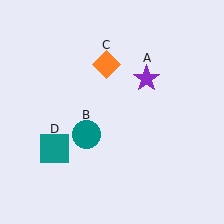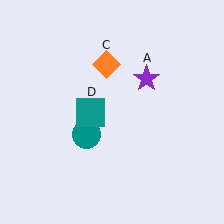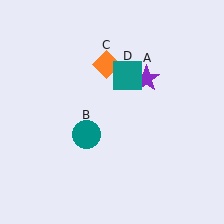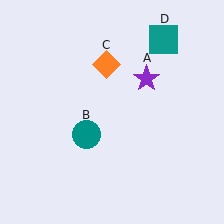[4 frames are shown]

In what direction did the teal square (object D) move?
The teal square (object D) moved up and to the right.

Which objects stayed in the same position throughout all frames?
Purple star (object A) and teal circle (object B) and orange diamond (object C) remained stationary.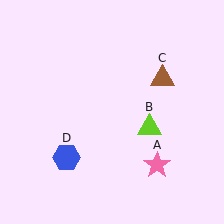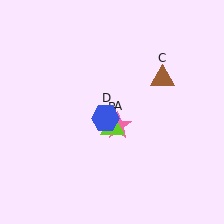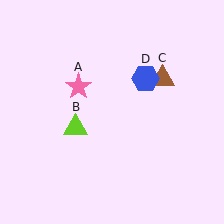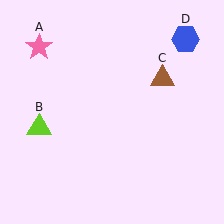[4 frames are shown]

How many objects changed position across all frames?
3 objects changed position: pink star (object A), lime triangle (object B), blue hexagon (object D).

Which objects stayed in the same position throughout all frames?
Brown triangle (object C) remained stationary.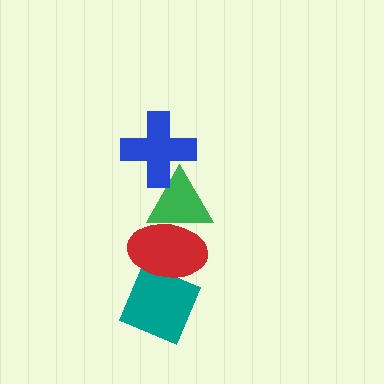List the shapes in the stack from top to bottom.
From top to bottom: the blue cross, the green triangle, the red ellipse, the teal diamond.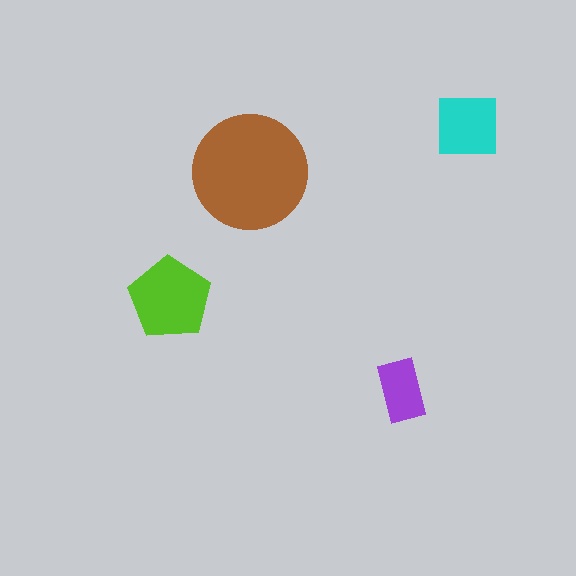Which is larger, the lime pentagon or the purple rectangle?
The lime pentagon.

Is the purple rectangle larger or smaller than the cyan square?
Smaller.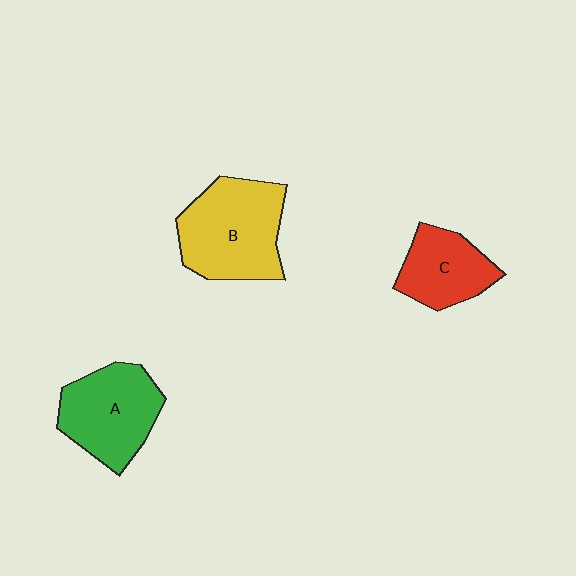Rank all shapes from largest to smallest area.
From largest to smallest: B (yellow), A (green), C (red).